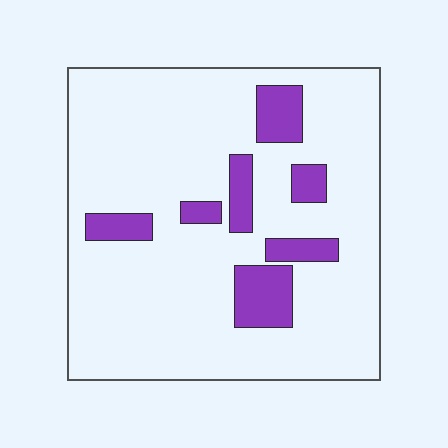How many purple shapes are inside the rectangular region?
7.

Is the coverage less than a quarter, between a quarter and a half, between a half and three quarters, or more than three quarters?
Less than a quarter.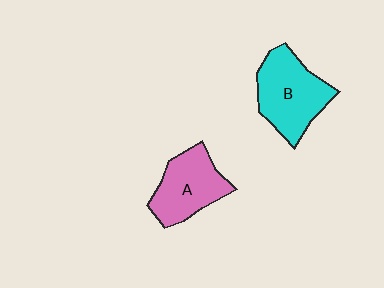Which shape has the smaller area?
Shape A (pink).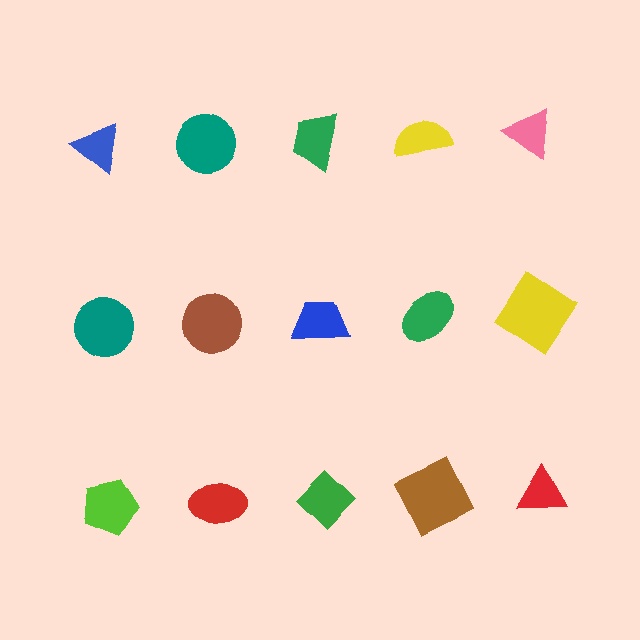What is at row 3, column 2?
A red ellipse.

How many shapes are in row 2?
5 shapes.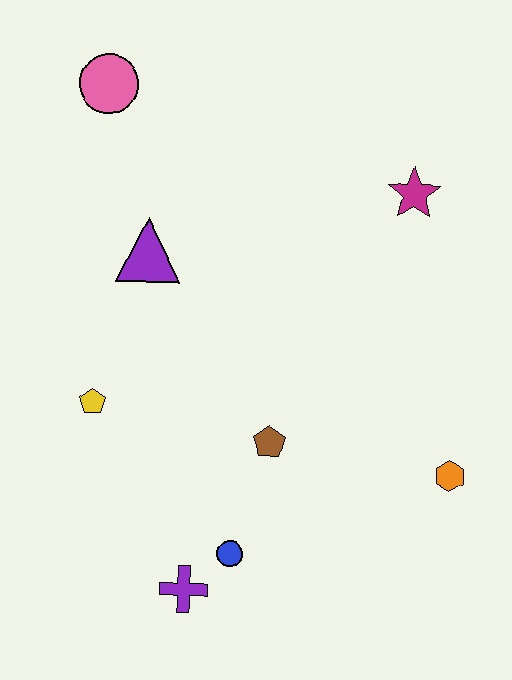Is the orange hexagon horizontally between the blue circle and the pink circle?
No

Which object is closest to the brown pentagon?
The blue circle is closest to the brown pentagon.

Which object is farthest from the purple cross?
The pink circle is farthest from the purple cross.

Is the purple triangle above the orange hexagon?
Yes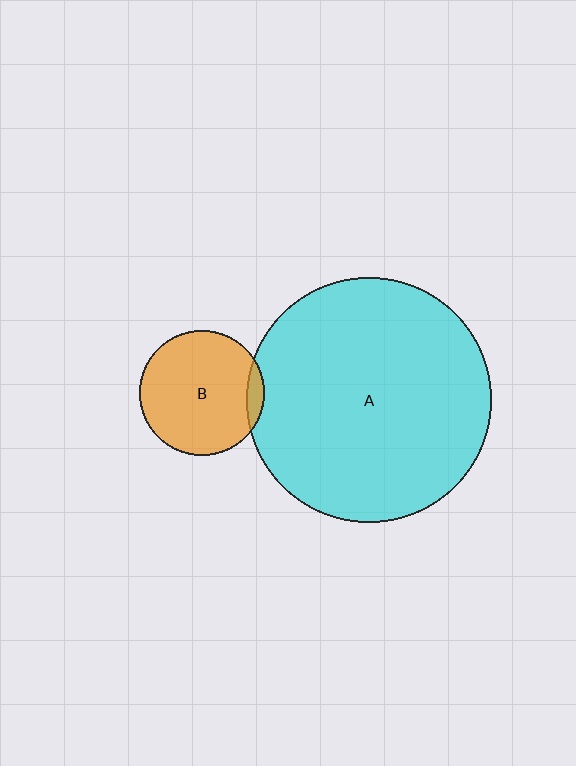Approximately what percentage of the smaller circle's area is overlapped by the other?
Approximately 10%.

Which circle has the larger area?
Circle A (cyan).